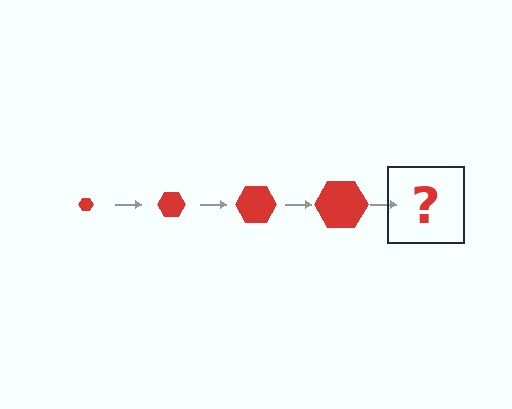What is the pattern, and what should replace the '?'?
The pattern is that the hexagon gets progressively larger each step. The '?' should be a red hexagon, larger than the previous one.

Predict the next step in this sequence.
The next step is a red hexagon, larger than the previous one.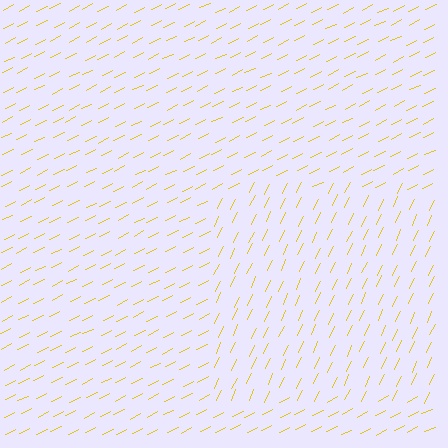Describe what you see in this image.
The image is filled with small yellow line segments. A rectangle region in the image has lines oriented differently from the surrounding lines, creating a visible texture boundary.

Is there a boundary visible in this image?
Yes, there is a texture boundary formed by a change in line orientation.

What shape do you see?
I see a rectangle.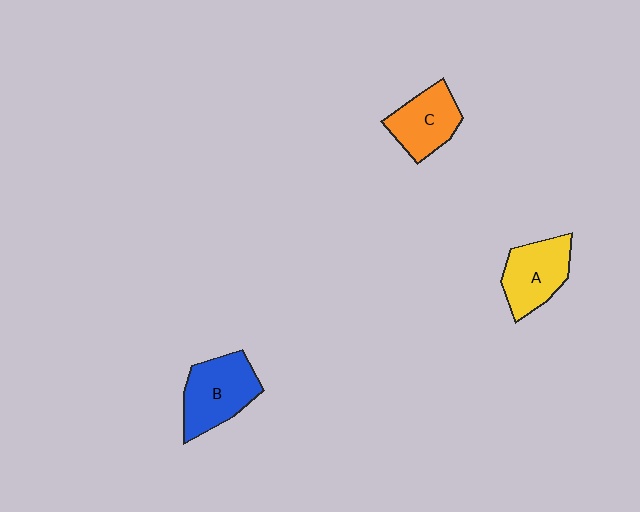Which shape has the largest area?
Shape B (blue).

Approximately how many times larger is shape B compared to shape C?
Approximately 1.2 times.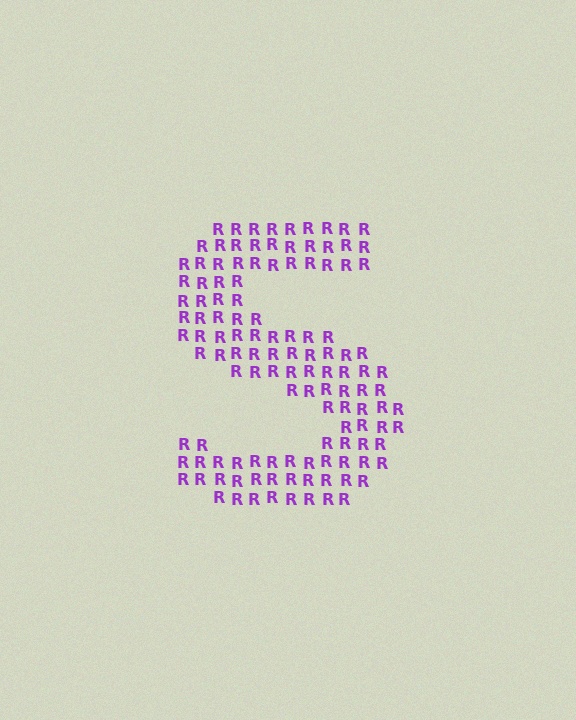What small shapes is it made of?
It is made of small letter R's.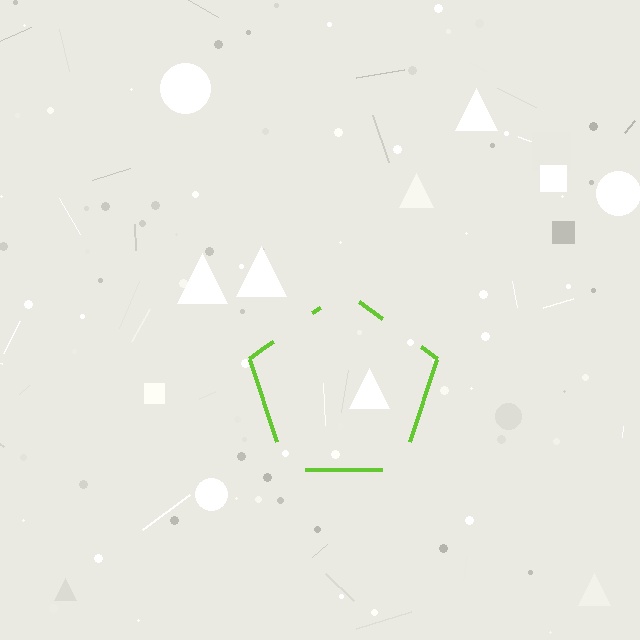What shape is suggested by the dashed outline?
The dashed outline suggests a pentagon.